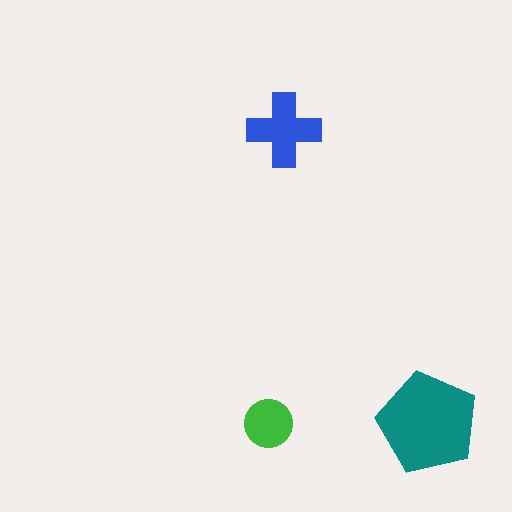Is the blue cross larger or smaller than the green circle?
Larger.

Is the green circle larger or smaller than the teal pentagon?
Smaller.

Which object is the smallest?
The green circle.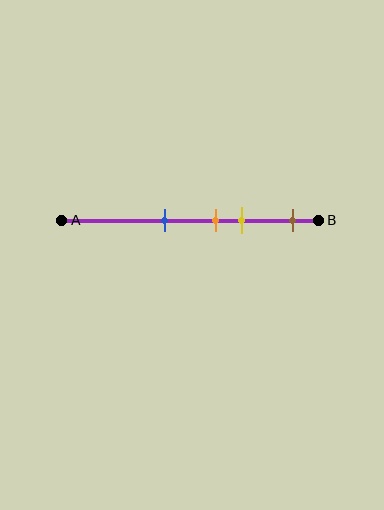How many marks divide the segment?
There are 4 marks dividing the segment.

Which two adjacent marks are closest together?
The orange and yellow marks are the closest adjacent pair.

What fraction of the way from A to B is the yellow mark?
The yellow mark is approximately 70% (0.7) of the way from A to B.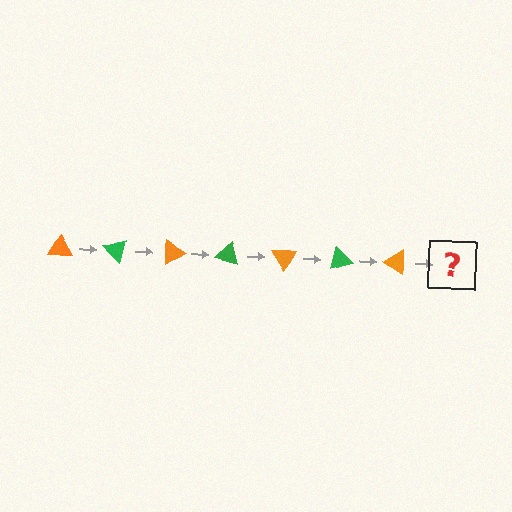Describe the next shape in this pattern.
It should be a green triangle, rotated 315 degrees from the start.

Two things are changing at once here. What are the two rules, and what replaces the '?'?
The two rules are that it rotates 45 degrees each step and the color cycles through orange and green. The '?' should be a green triangle, rotated 315 degrees from the start.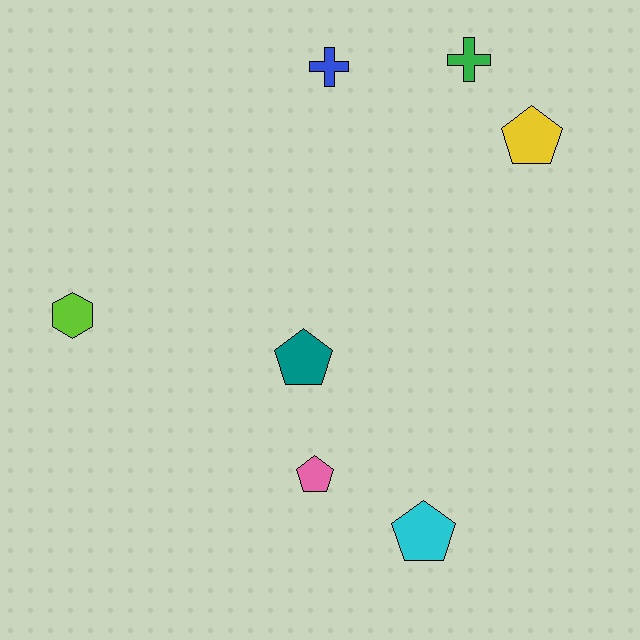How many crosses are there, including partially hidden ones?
There are 2 crosses.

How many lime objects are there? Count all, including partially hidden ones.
There is 1 lime object.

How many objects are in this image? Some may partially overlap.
There are 7 objects.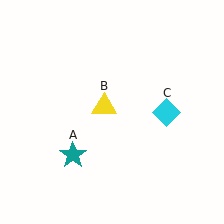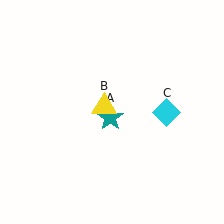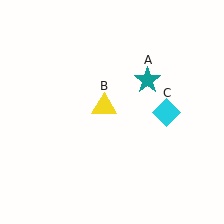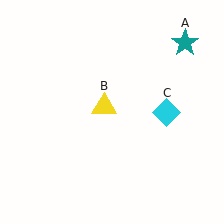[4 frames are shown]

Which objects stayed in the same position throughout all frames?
Yellow triangle (object B) and cyan diamond (object C) remained stationary.